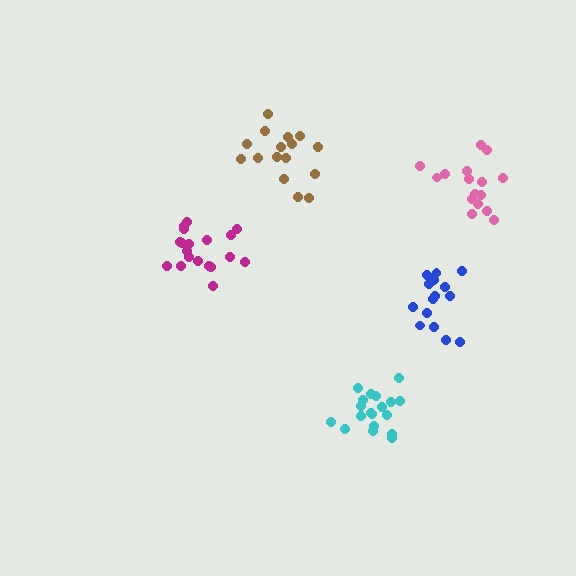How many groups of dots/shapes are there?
There are 5 groups.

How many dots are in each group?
Group 1: 19 dots, Group 2: 16 dots, Group 3: 19 dots, Group 4: 16 dots, Group 5: 15 dots (85 total).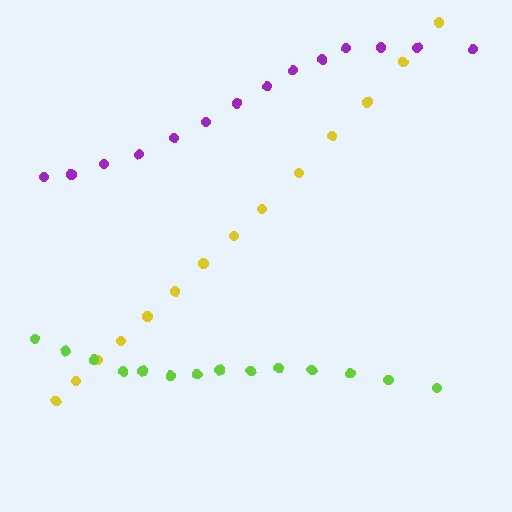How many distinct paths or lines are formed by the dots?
There are 3 distinct paths.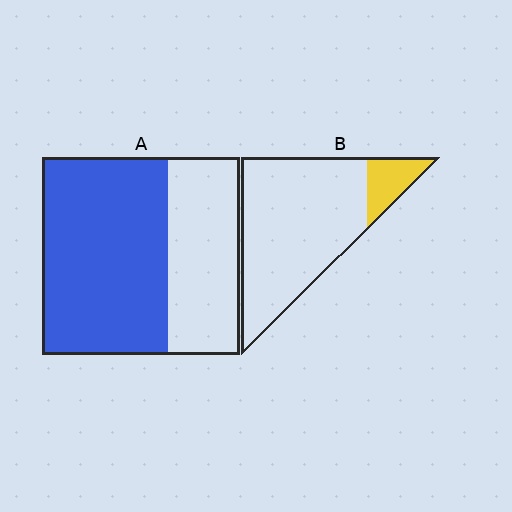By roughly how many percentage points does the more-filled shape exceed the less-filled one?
By roughly 50 percentage points (A over B).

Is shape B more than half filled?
No.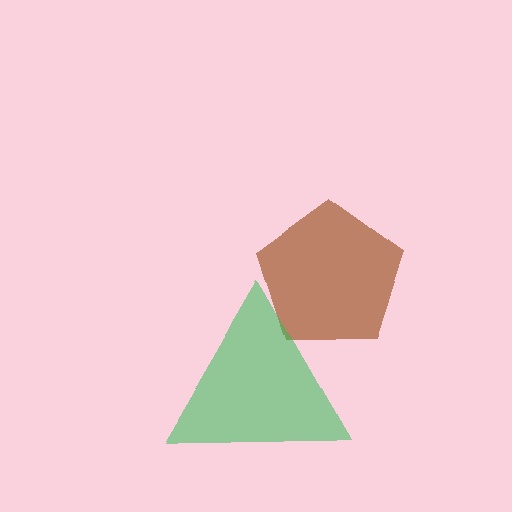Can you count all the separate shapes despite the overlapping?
Yes, there are 2 separate shapes.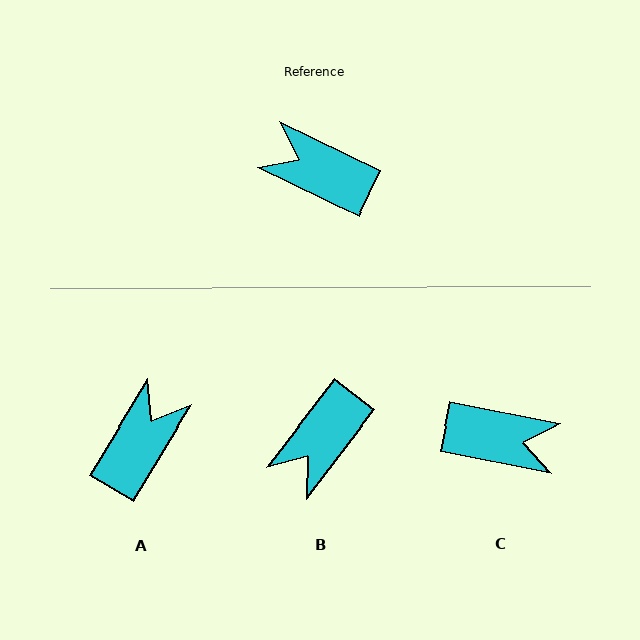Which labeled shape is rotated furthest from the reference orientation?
C, about 166 degrees away.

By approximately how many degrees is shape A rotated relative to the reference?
Approximately 95 degrees clockwise.